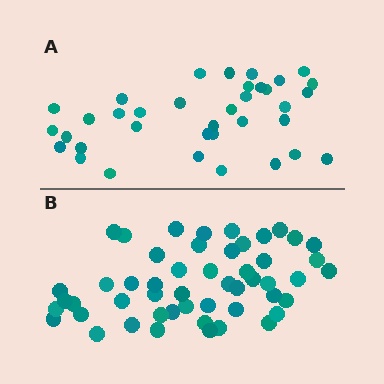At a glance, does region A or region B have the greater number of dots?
Region B (the bottom region) has more dots.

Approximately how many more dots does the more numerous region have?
Region B has approximately 15 more dots than region A.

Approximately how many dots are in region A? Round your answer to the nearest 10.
About 40 dots. (The exact count is 36, which rounds to 40.)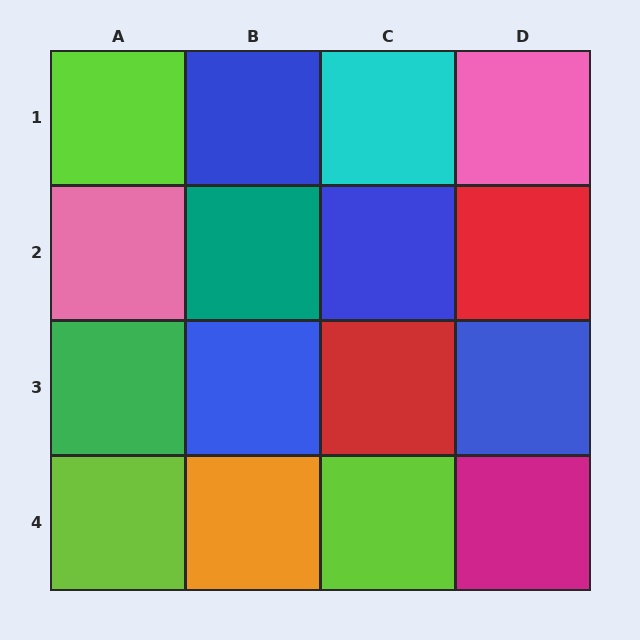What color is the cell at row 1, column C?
Cyan.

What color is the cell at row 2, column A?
Pink.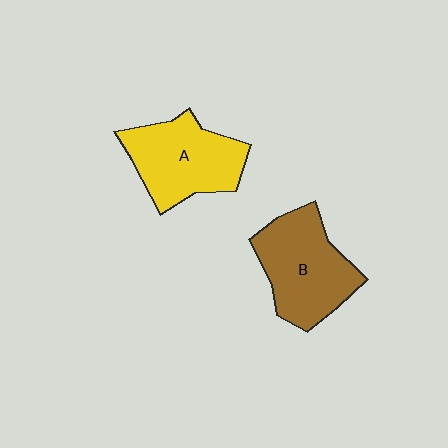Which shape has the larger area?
Shape B (brown).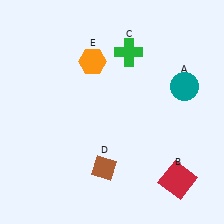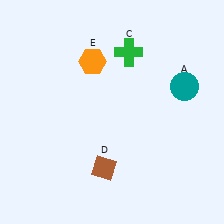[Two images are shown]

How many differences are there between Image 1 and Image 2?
There is 1 difference between the two images.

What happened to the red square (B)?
The red square (B) was removed in Image 2. It was in the bottom-right area of Image 1.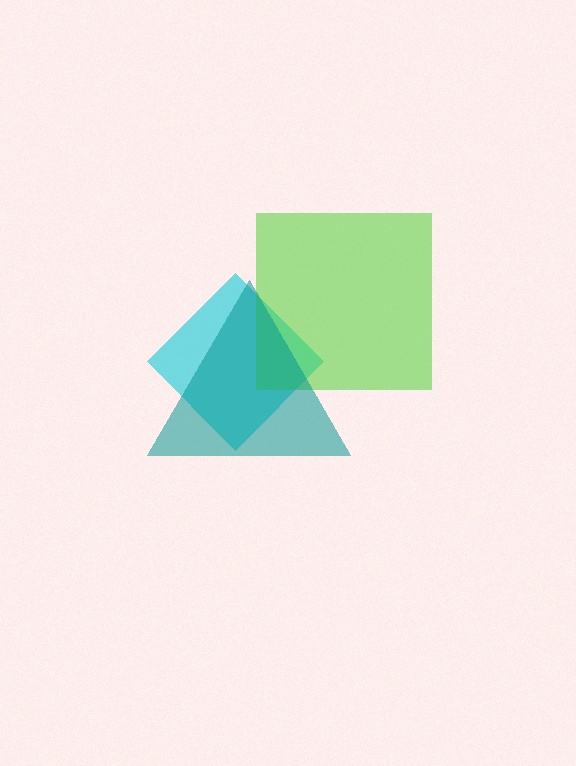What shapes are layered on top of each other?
The layered shapes are: a cyan diamond, a lime square, a teal triangle.